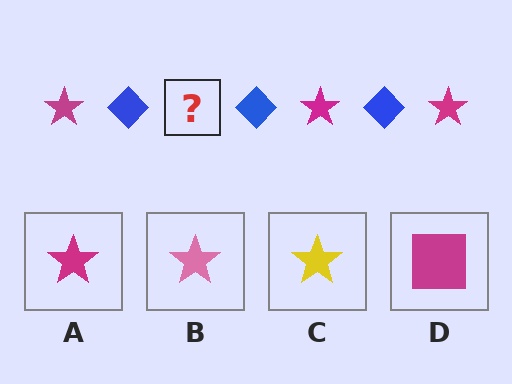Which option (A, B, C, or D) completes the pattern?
A.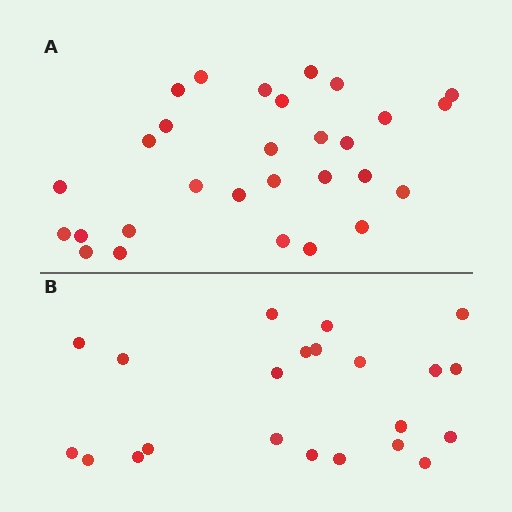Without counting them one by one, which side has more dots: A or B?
Region A (the top region) has more dots.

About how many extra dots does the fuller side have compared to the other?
Region A has roughly 8 or so more dots than region B.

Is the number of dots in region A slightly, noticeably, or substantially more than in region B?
Region A has noticeably more, but not dramatically so. The ratio is roughly 1.3 to 1.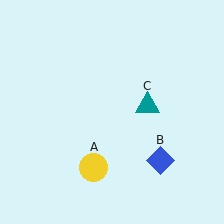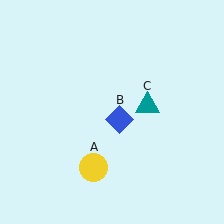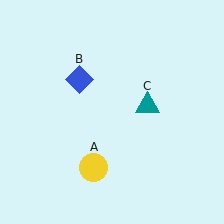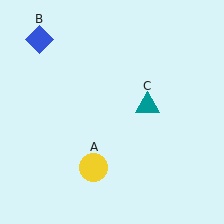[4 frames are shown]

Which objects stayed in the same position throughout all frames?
Yellow circle (object A) and teal triangle (object C) remained stationary.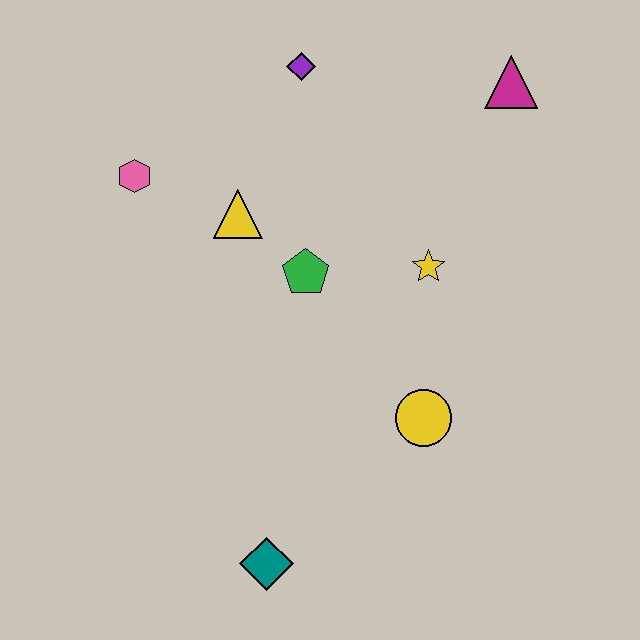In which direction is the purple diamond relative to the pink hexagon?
The purple diamond is to the right of the pink hexagon.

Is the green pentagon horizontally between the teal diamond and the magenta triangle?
Yes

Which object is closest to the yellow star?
The green pentagon is closest to the yellow star.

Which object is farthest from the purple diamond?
The teal diamond is farthest from the purple diamond.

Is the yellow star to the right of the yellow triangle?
Yes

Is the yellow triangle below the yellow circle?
No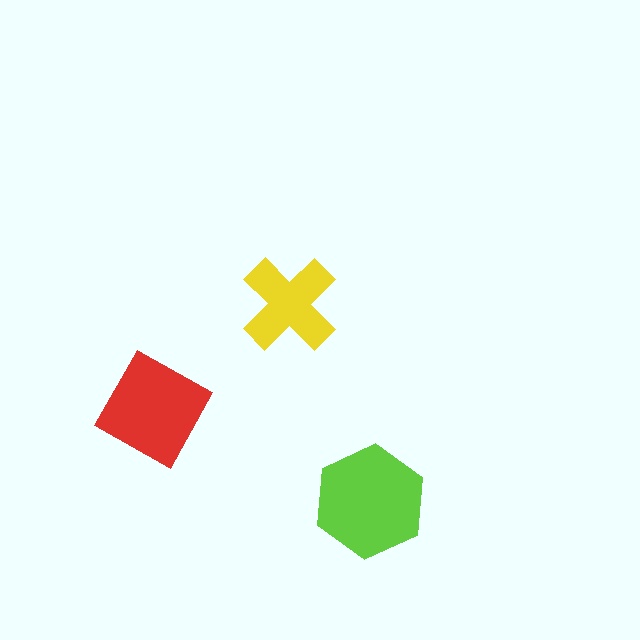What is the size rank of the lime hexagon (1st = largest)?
1st.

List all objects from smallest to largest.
The yellow cross, the red diamond, the lime hexagon.